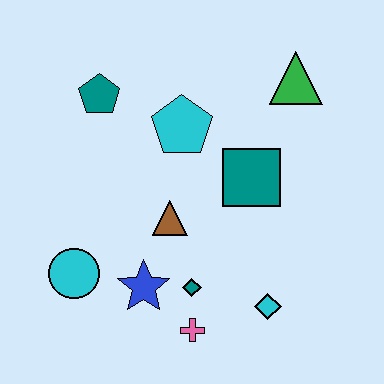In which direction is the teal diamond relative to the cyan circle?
The teal diamond is to the right of the cyan circle.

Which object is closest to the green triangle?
The teal square is closest to the green triangle.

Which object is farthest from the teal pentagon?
The cyan diamond is farthest from the teal pentagon.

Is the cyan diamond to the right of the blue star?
Yes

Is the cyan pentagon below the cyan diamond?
No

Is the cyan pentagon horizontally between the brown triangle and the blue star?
No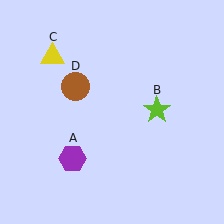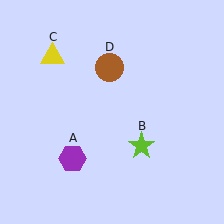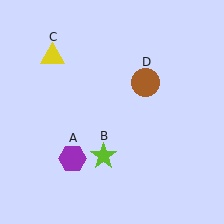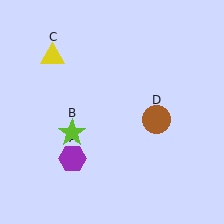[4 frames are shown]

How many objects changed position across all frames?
2 objects changed position: lime star (object B), brown circle (object D).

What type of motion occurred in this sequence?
The lime star (object B), brown circle (object D) rotated clockwise around the center of the scene.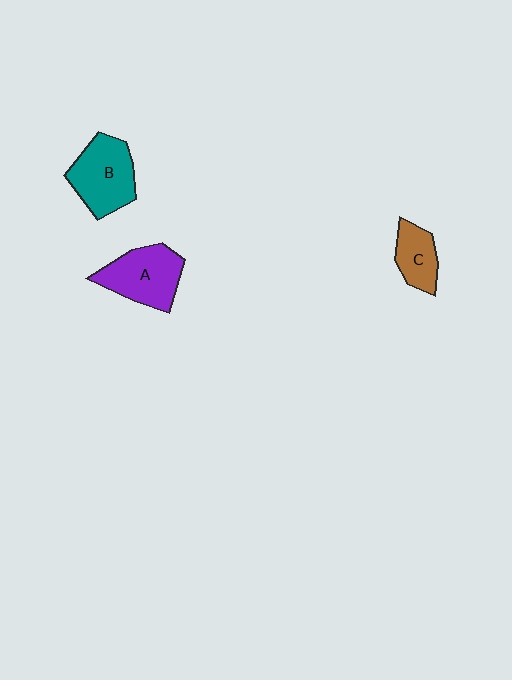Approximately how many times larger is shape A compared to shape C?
Approximately 1.6 times.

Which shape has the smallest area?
Shape C (brown).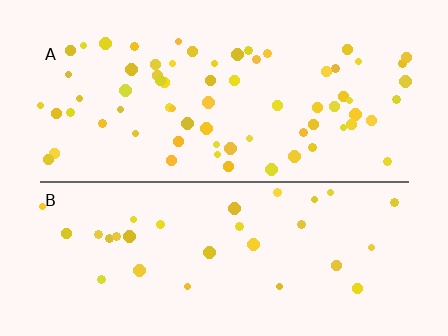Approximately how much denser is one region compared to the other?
Approximately 2.2× — region A over region B.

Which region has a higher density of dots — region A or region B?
A (the top).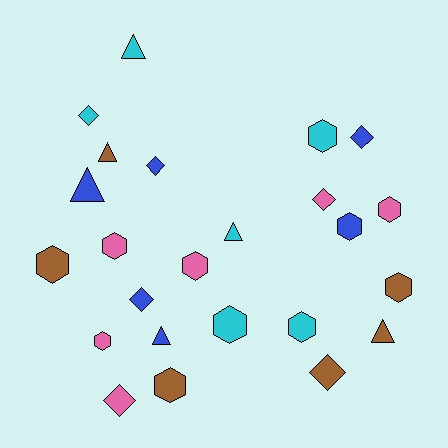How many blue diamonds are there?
There are 3 blue diamonds.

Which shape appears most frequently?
Hexagon, with 11 objects.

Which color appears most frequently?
Brown, with 6 objects.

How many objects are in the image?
There are 24 objects.